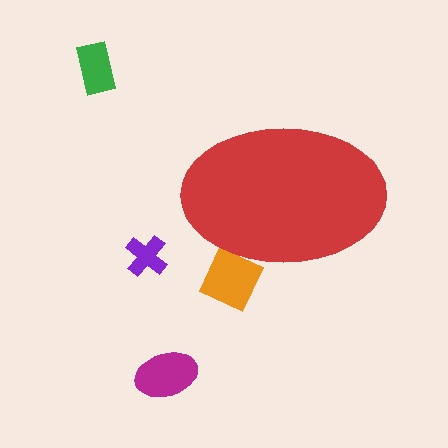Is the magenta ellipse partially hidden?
No, the magenta ellipse is fully visible.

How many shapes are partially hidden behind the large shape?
1 shape is partially hidden.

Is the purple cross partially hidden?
No, the purple cross is fully visible.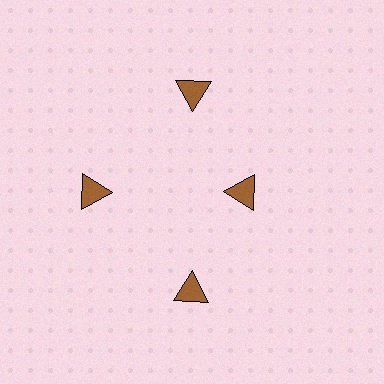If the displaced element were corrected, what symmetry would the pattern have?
It would have 4-fold rotational symmetry — the pattern would map onto itself every 90 degrees.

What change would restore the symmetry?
The symmetry would be restored by moving it outward, back onto the ring so that all 4 triangles sit at equal angles and equal distance from the center.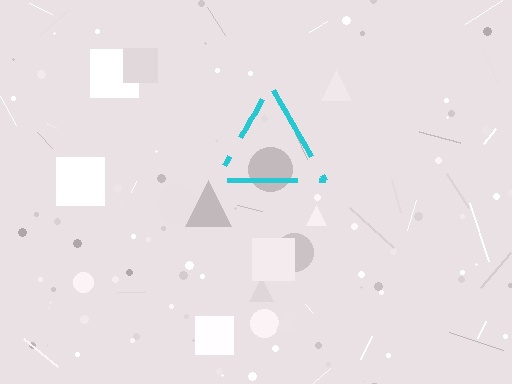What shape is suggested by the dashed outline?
The dashed outline suggests a triangle.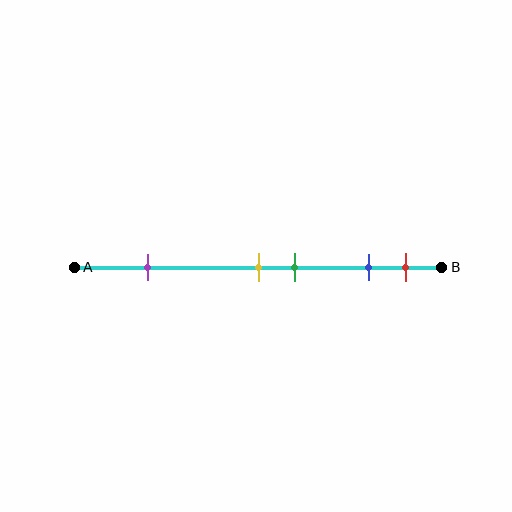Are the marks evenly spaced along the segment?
No, the marks are not evenly spaced.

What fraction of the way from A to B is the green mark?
The green mark is approximately 60% (0.6) of the way from A to B.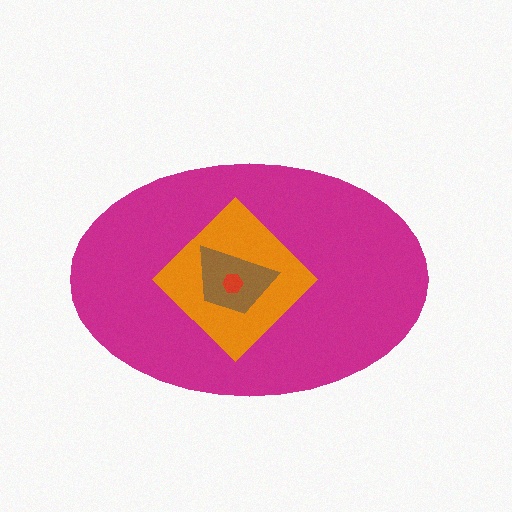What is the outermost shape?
The magenta ellipse.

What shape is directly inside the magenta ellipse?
The orange diamond.